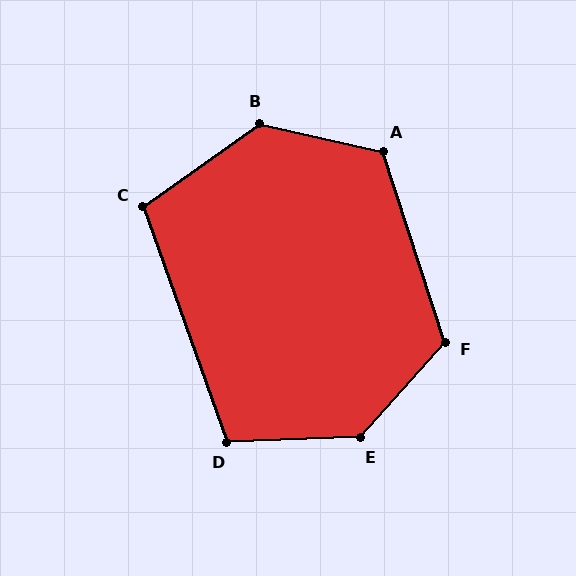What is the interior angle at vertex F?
Approximately 120 degrees (obtuse).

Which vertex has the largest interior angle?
E, at approximately 134 degrees.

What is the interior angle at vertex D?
Approximately 107 degrees (obtuse).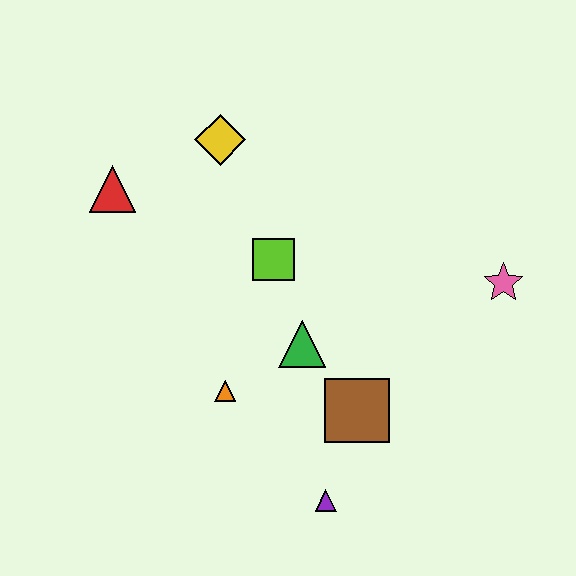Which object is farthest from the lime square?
The purple triangle is farthest from the lime square.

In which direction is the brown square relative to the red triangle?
The brown square is to the right of the red triangle.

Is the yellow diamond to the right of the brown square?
No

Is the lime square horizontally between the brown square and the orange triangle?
Yes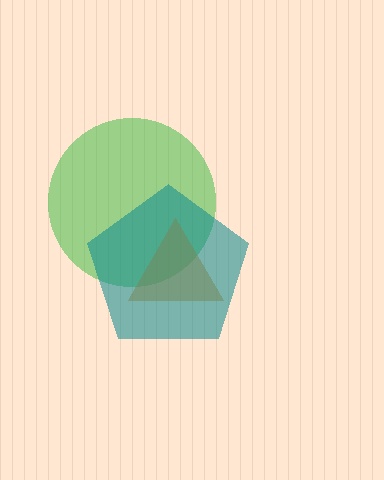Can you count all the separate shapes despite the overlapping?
Yes, there are 3 separate shapes.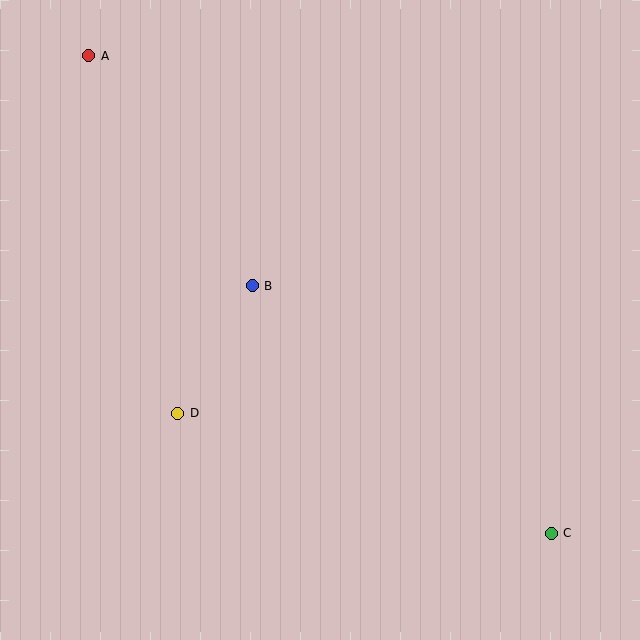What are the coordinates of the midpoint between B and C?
The midpoint between B and C is at (402, 409).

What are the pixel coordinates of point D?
Point D is at (178, 413).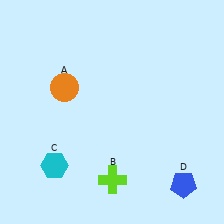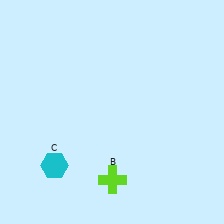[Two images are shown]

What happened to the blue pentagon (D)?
The blue pentagon (D) was removed in Image 2. It was in the bottom-right area of Image 1.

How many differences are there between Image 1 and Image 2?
There are 2 differences between the two images.